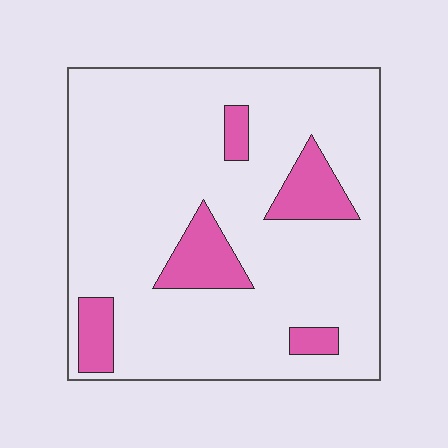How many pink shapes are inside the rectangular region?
5.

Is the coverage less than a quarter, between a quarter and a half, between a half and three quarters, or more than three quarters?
Less than a quarter.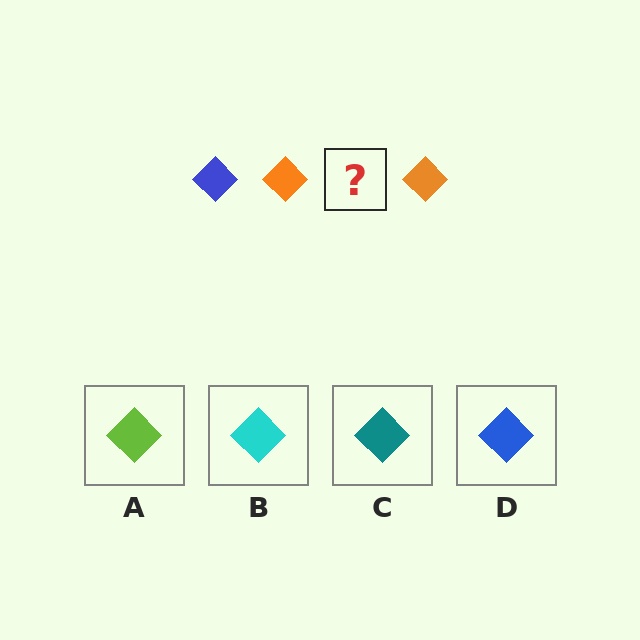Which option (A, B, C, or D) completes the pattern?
D.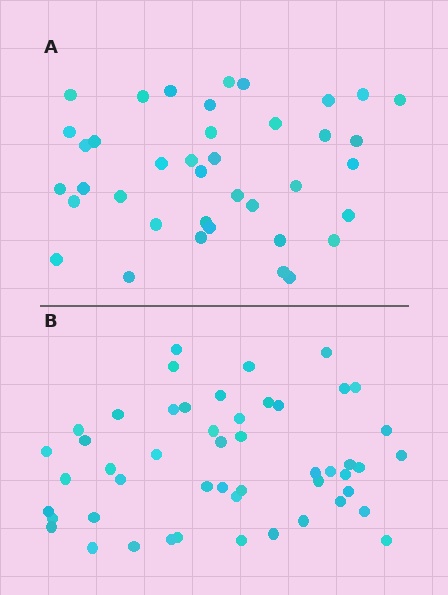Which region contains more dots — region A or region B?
Region B (the bottom region) has more dots.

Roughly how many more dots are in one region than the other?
Region B has roughly 12 or so more dots than region A.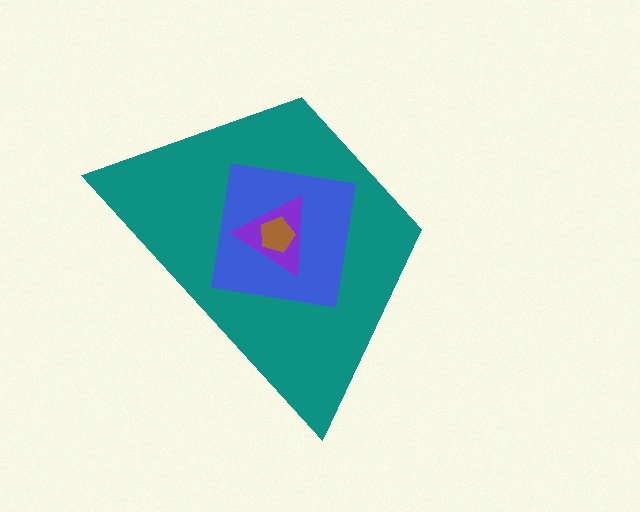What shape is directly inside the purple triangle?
The brown pentagon.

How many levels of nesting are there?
4.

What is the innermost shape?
The brown pentagon.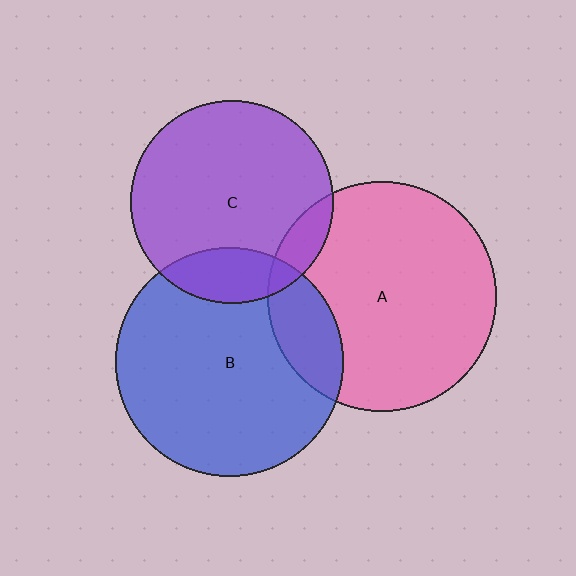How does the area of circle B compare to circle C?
Approximately 1.3 times.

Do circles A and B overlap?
Yes.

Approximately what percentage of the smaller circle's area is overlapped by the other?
Approximately 15%.